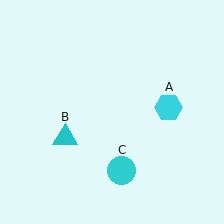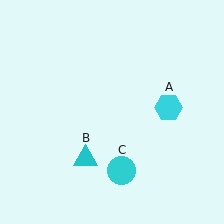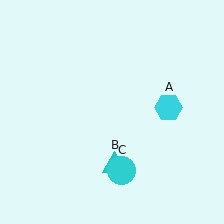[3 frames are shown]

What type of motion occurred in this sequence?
The cyan triangle (object B) rotated counterclockwise around the center of the scene.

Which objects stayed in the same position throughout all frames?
Cyan hexagon (object A) and cyan circle (object C) remained stationary.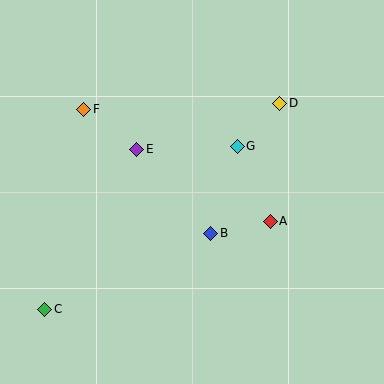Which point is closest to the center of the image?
Point B at (211, 233) is closest to the center.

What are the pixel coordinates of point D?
Point D is at (280, 104).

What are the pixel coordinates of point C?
Point C is at (45, 309).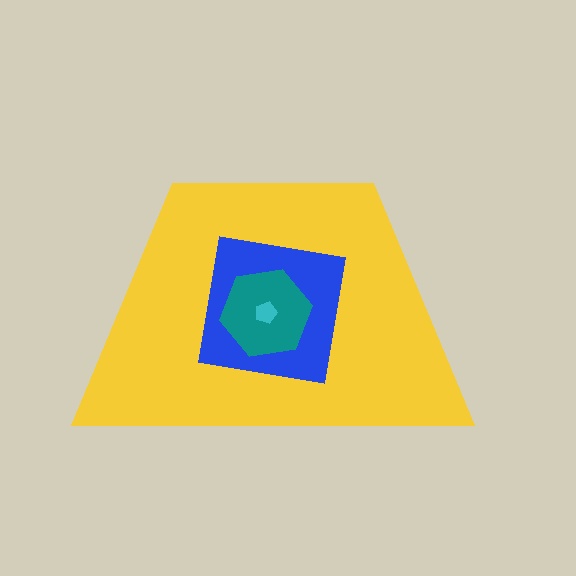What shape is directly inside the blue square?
The teal hexagon.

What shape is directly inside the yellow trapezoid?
The blue square.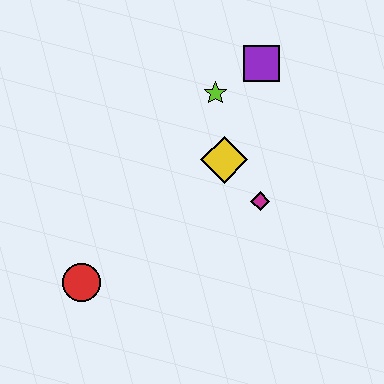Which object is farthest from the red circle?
The purple square is farthest from the red circle.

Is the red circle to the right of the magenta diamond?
No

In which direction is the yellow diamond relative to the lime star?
The yellow diamond is below the lime star.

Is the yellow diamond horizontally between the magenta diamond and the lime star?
Yes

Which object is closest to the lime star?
The purple square is closest to the lime star.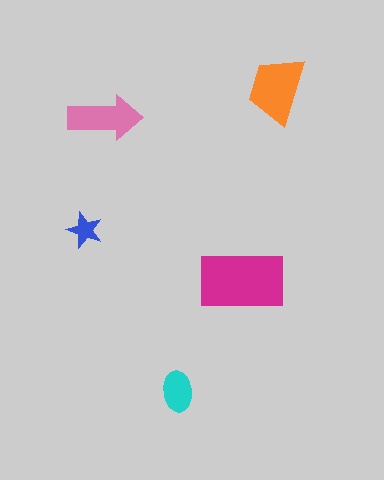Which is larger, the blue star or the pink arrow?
The pink arrow.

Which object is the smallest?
The blue star.